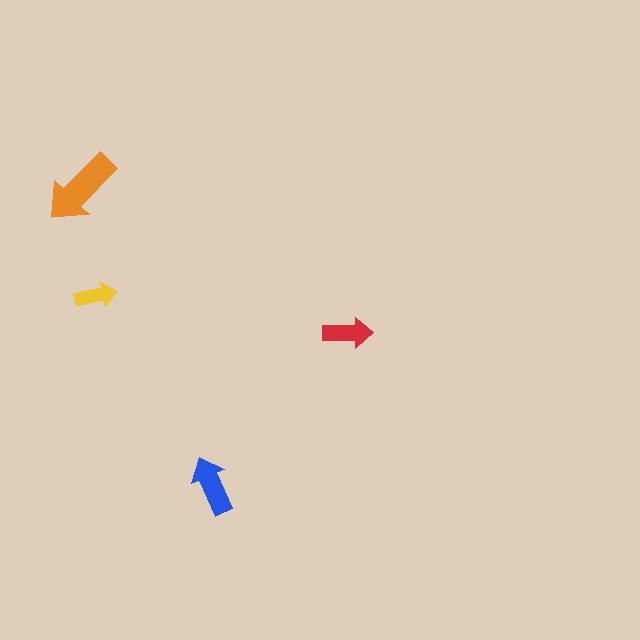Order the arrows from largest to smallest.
the orange one, the blue one, the red one, the yellow one.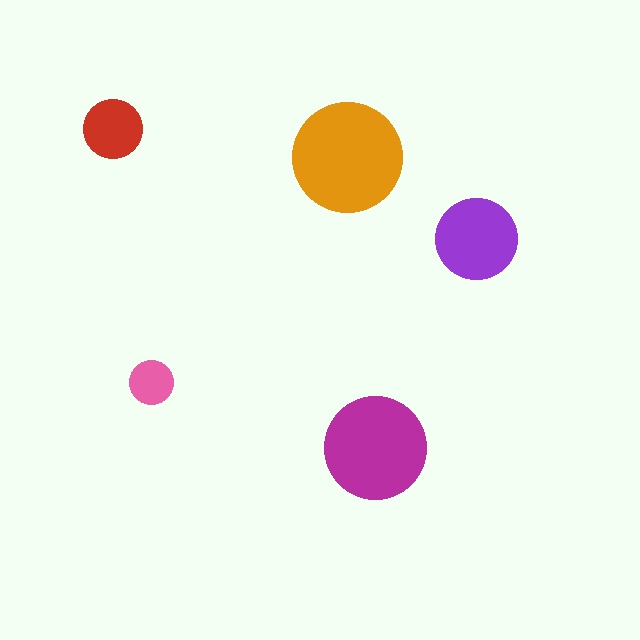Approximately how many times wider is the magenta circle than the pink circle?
About 2.5 times wider.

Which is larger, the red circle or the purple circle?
The purple one.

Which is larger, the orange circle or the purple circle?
The orange one.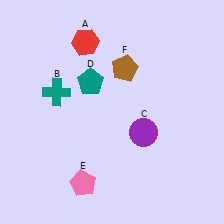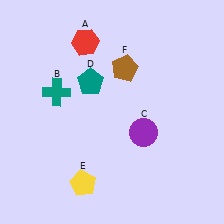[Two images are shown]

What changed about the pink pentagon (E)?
In Image 1, E is pink. In Image 2, it changed to yellow.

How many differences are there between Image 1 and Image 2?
There is 1 difference between the two images.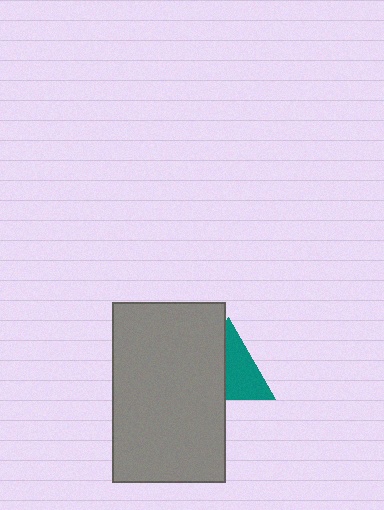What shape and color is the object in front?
The object in front is a gray rectangle.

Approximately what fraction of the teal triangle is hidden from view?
Roughly 44% of the teal triangle is hidden behind the gray rectangle.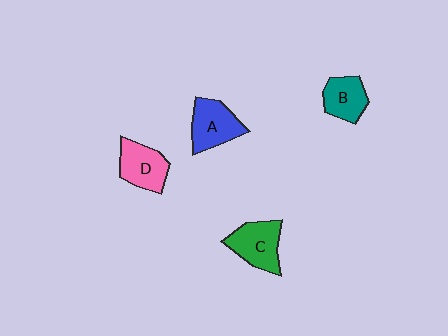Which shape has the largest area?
Shape C (green).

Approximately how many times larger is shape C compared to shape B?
Approximately 1.3 times.